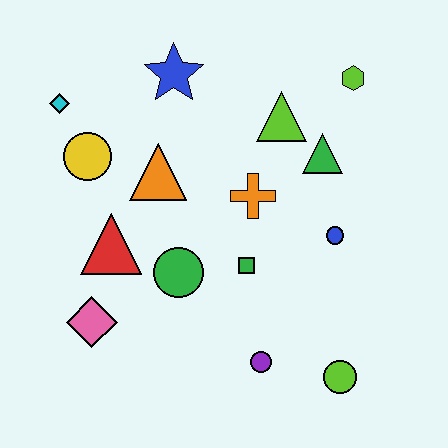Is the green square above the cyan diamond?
No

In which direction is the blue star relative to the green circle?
The blue star is above the green circle.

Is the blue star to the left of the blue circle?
Yes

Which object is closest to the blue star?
The orange triangle is closest to the blue star.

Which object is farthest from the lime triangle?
The pink diamond is farthest from the lime triangle.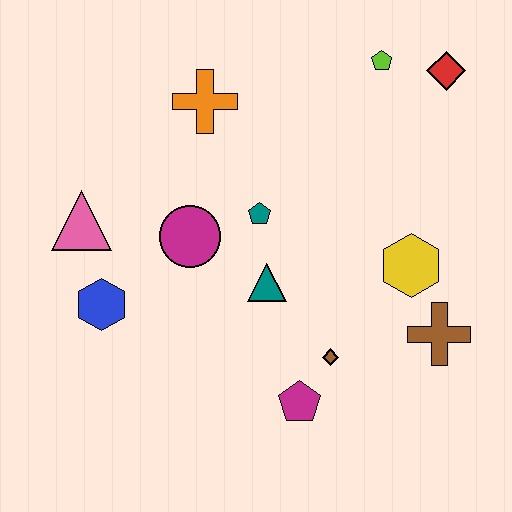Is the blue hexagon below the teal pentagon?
Yes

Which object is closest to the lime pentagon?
The red diamond is closest to the lime pentagon.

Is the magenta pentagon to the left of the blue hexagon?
No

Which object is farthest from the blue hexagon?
The red diamond is farthest from the blue hexagon.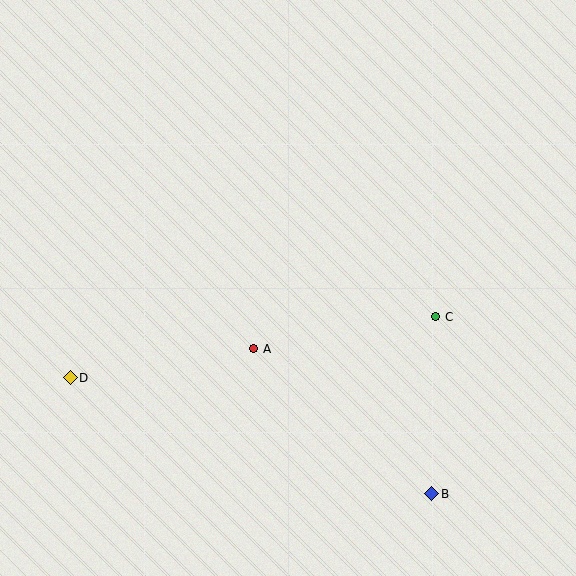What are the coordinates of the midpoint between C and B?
The midpoint between C and B is at (434, 405).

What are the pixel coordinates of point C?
Point C is at (436, 317).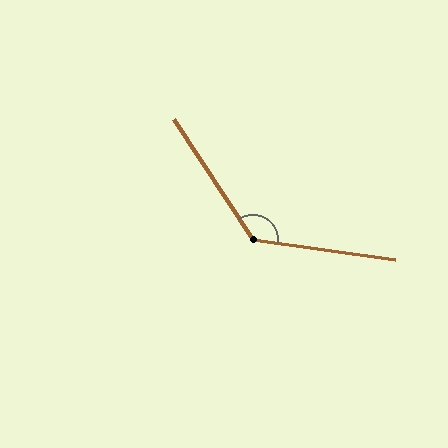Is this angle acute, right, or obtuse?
It is obtuse.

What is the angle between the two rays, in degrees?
Approximately 131 degrees.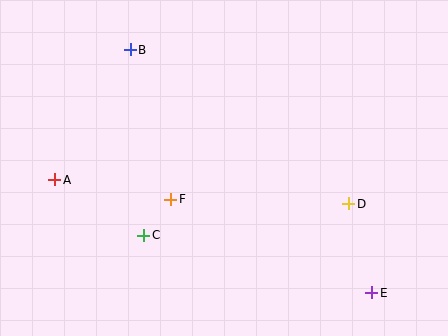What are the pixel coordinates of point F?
Point F is at (171, 199).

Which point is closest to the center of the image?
Point F at (171, 199) is closest to the center.